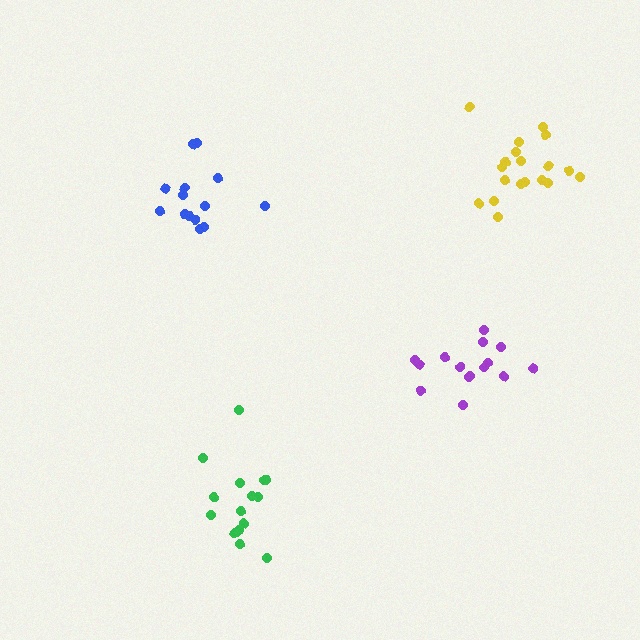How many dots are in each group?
Group 1: 14 dots, Group 2: 19 dots, Group 3: 15 dots, Group 4: 16 dots (64 total).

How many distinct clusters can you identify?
There are 4 distinct clusters.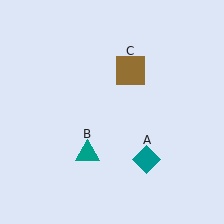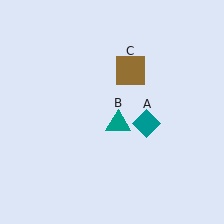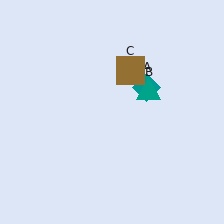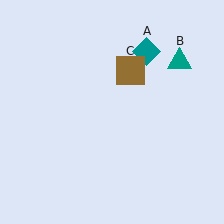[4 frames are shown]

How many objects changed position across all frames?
2 objects changed position: teal diamond (object A), teal triangle (object B).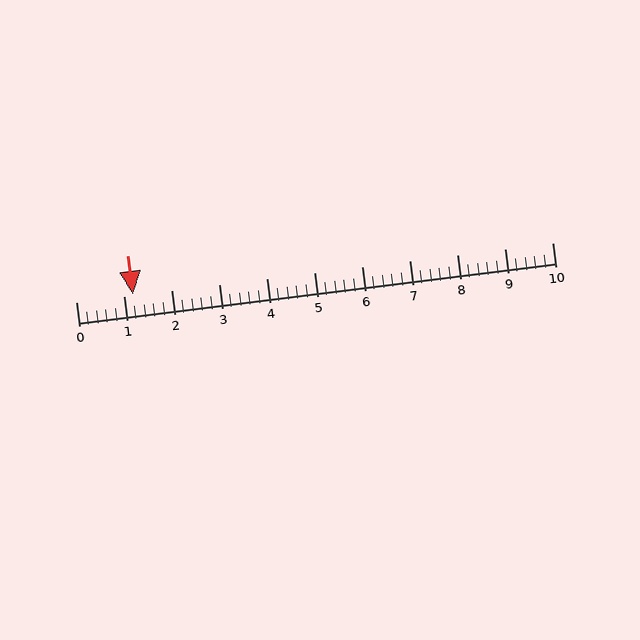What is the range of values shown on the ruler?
The ruler shows values from 0 to 10.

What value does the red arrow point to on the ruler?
The red arrow points to approximately 1.2.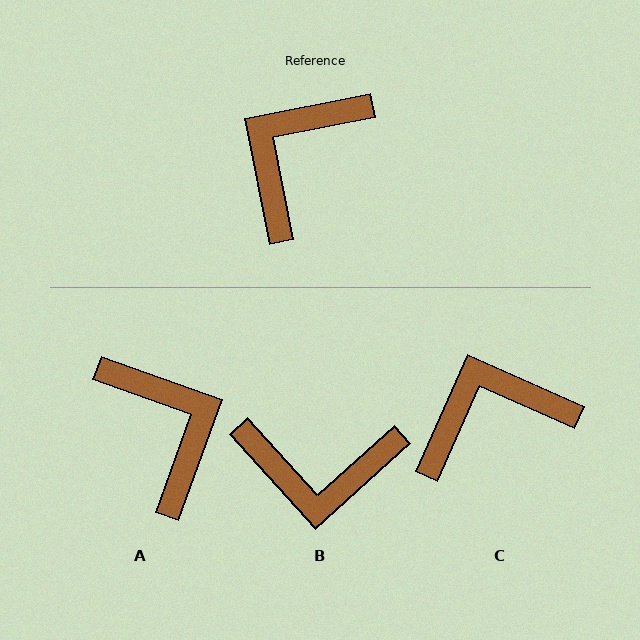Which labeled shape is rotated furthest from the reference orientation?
B, about 121 degrees away.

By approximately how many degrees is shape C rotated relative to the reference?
Approximately 35 degrees clockwise.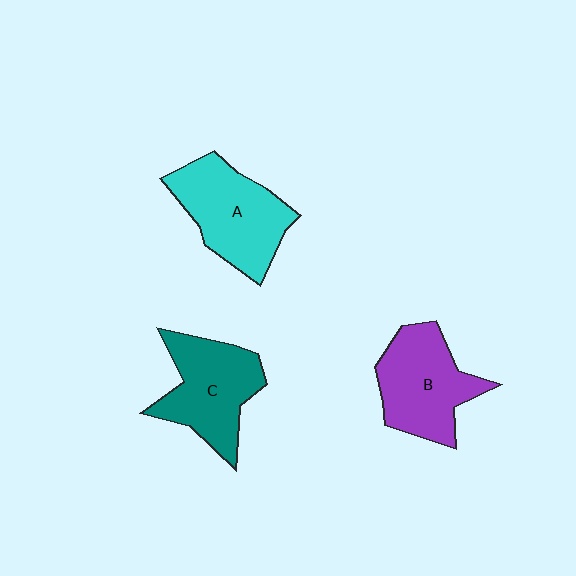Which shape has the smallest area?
Shape C (teal).